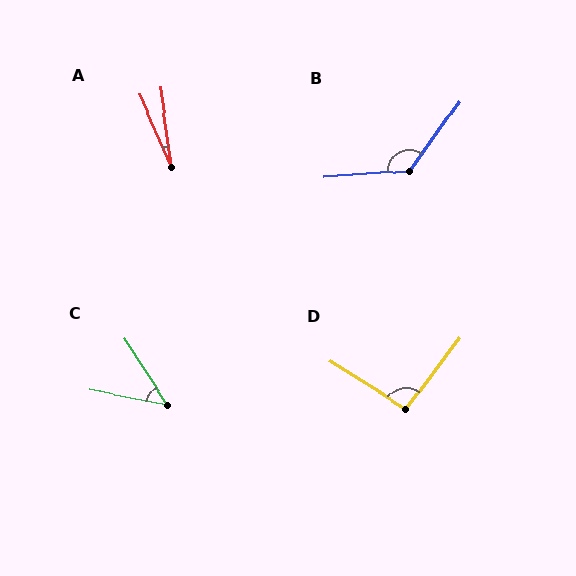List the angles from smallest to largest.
A (16°), C (47°), D (95°), B (130°).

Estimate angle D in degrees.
Approximately 95 degrees.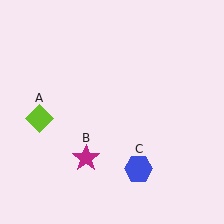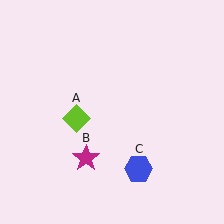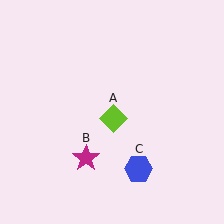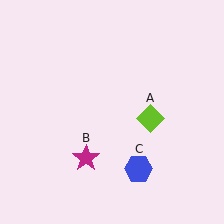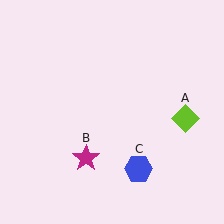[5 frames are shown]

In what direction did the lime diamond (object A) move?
The lime diamond (object A) moved right.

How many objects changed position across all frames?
1 object changed position: lime diamond (object A).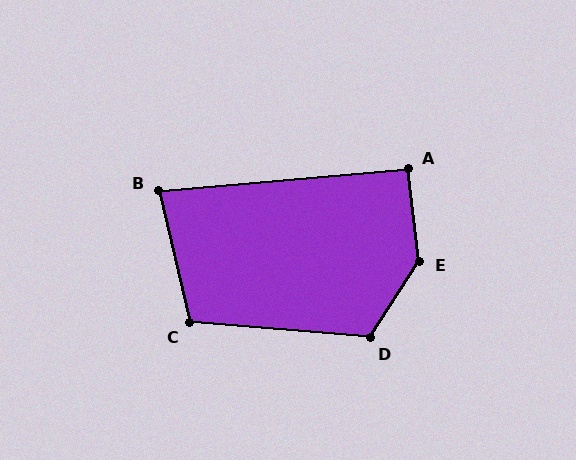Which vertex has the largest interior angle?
E, at approximately 140 degrees.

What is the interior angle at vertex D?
Approximately 118 degrees (obtuse).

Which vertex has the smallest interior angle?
B, at approximately 82 degrees.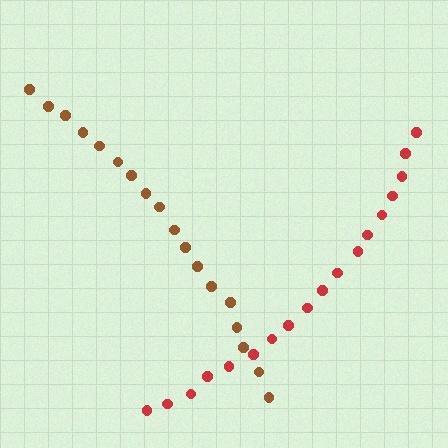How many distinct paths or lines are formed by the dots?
There are 2 distinct paths.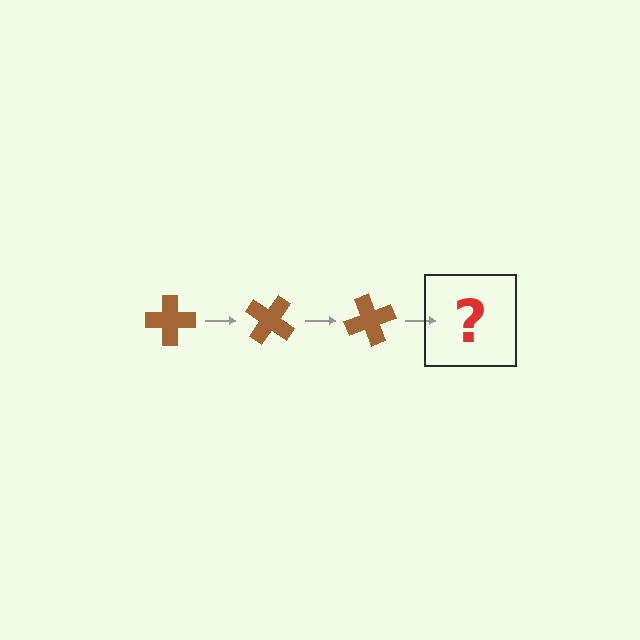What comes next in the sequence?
The next element should be a brown cross rotated 105 degrees.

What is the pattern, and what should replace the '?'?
The pattern is that the cross rotates 35 degrees each step. The '?' should be a brown cross rotated 105 degrees.